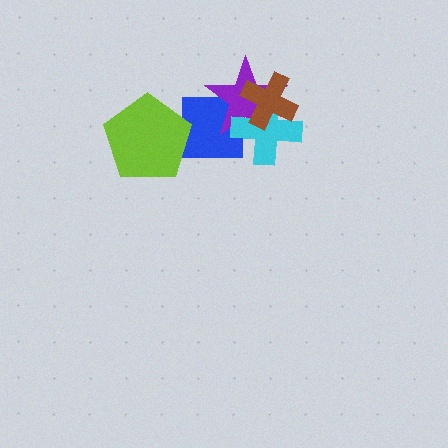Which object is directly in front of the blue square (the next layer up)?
The purple star is directly in front of the blue square.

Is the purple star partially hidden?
Yes, it is partially covered by another shape.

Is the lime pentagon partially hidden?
No, no other shape covers it.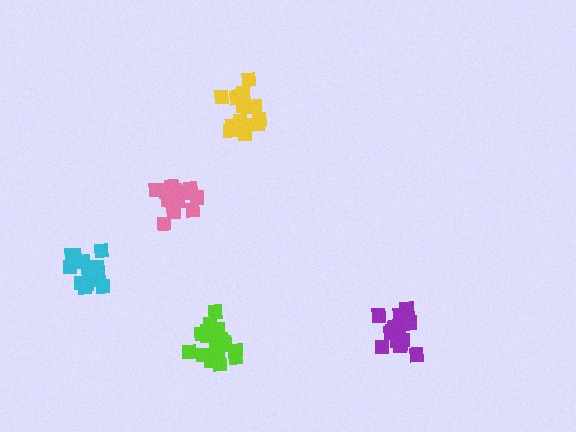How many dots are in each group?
Group 1: 17 dots, Group 2: 19 dots, Group 3: 19 dots, Group 4: 19 dots, Group 5: 15 dots (89 total).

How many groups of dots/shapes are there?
There are 5 groups.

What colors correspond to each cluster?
The clusters are colored: yellow, purple, cyan, lime, pink.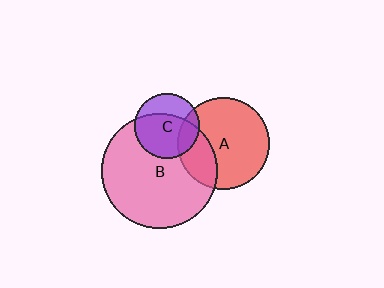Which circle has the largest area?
Circle B (pink).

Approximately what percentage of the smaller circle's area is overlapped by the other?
Approximately 25%.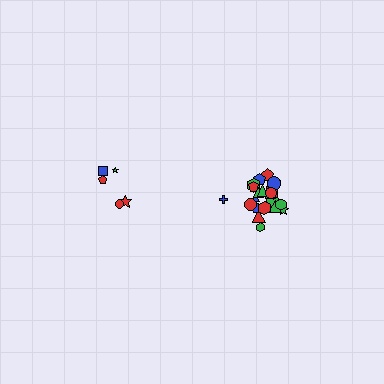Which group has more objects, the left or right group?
The right group.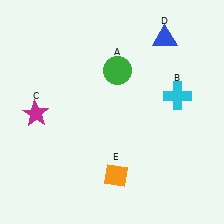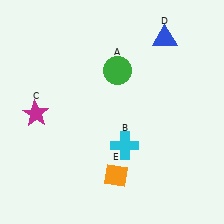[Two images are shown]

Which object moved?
The cyan cross (B) moved left.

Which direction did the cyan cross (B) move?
The cyan cross (B) moved left.